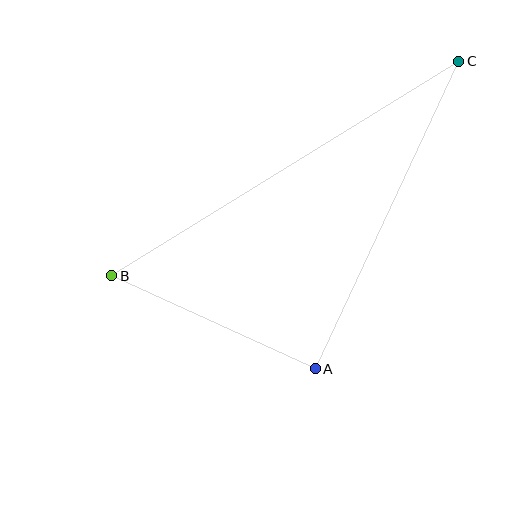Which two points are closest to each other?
Points A and B are closest to each other.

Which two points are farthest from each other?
Points B and C are farthest from each other.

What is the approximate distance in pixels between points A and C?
The distance between A and C is approximately 339 pixels.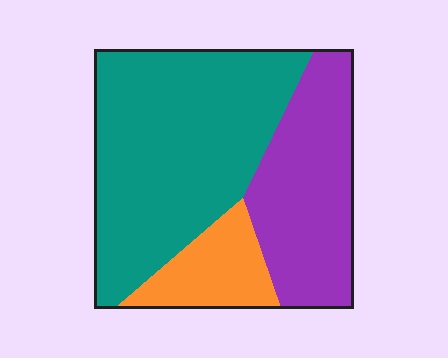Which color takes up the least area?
Orange, at roughly 15%.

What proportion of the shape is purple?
Purple takes up about one third (1/3) of the shape.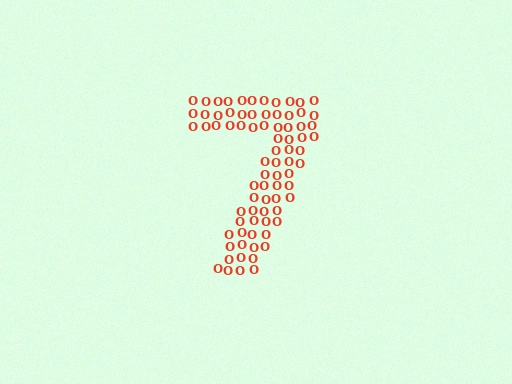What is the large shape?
The large shape is the digit 7.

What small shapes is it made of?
It is made of small letter O's.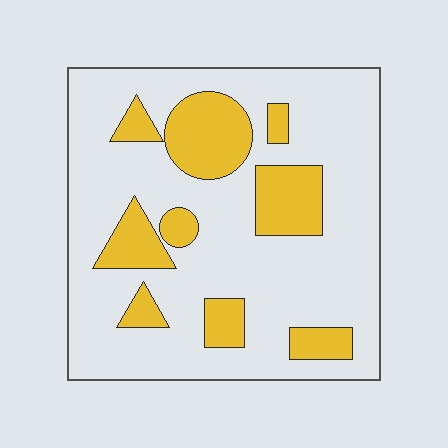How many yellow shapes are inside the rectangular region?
9.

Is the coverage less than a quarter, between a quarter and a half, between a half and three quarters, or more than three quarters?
Less than a quarter.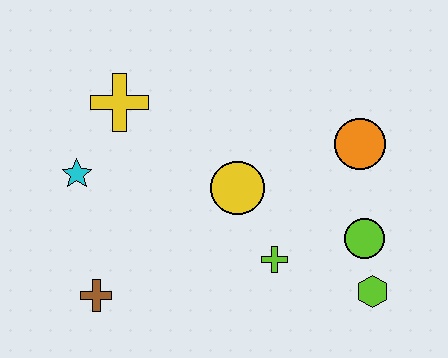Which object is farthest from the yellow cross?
The lime hexagon is farthest from the yellow cross.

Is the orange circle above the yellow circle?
Yes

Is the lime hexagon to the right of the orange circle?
Yes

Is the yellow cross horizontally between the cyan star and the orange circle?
Yes